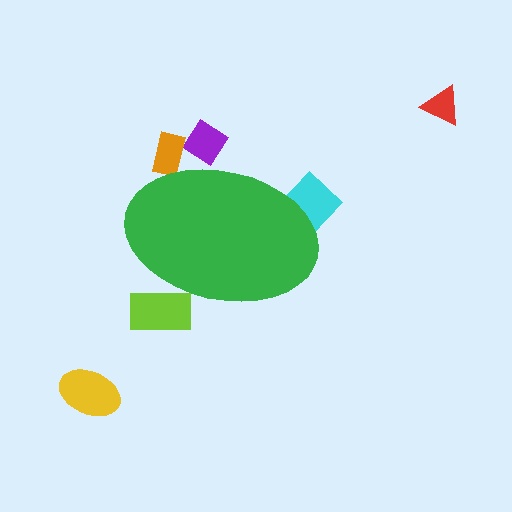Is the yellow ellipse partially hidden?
No, the yellow ellipse is fully visible.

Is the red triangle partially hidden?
No, the red triangle is fully visible.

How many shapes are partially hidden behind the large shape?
4 shapes are partially hidden.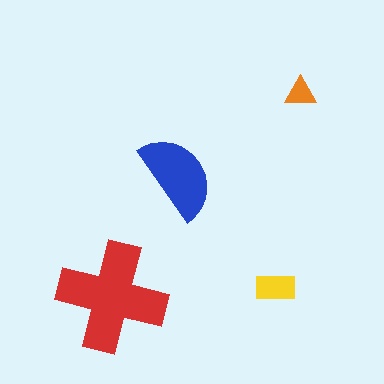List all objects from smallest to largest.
The orange triangle, the yellow rectangle, the blue semicircle, the red cross.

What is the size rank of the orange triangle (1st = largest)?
4th.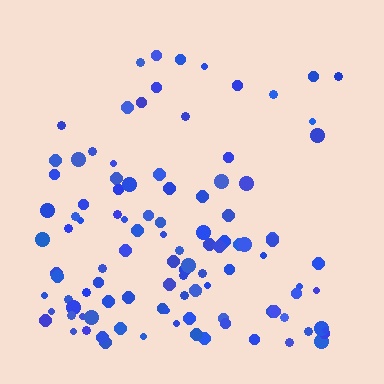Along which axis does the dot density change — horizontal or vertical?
Vertical.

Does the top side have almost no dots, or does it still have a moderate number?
Still a moderate number, just noticeably fewer than the bottom.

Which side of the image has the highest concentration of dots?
The bottom.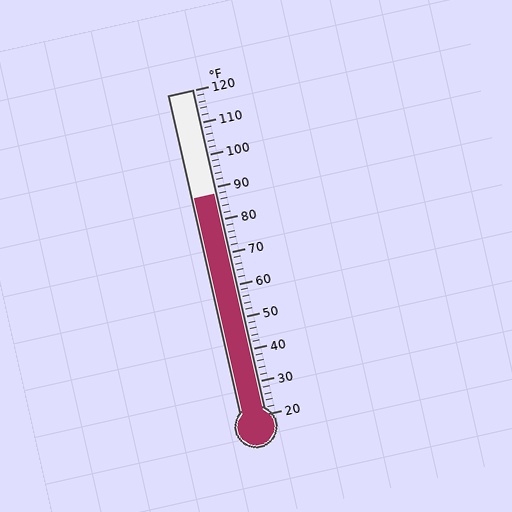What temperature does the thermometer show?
The thermometer shows approximately 88°F.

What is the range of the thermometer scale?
The thermometer scale ranges from 20°F to 120°F.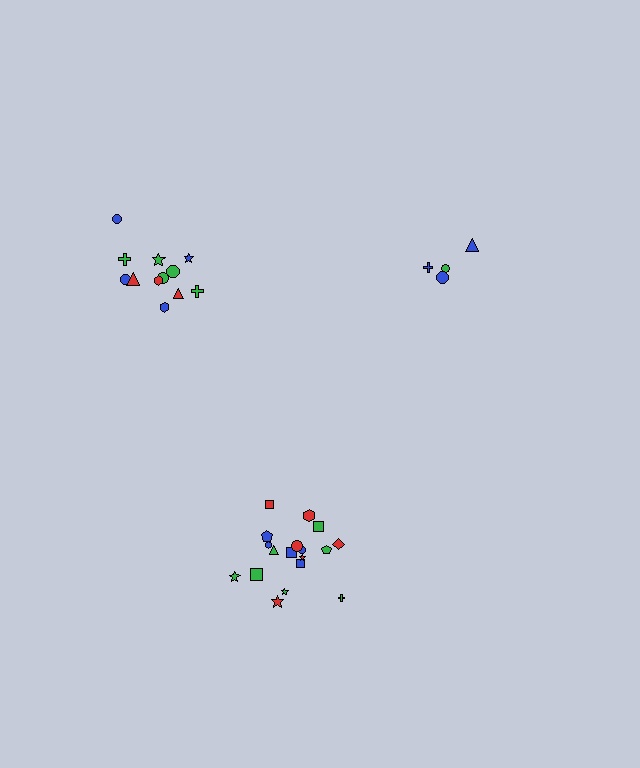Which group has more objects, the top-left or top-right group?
The top-left group.